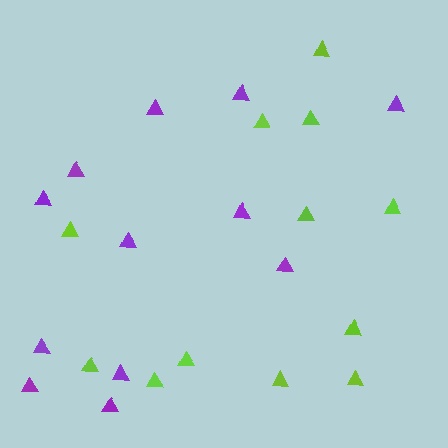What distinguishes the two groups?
There are 2 groups: one group of lime triangles (12) and one group of purple triangles (12).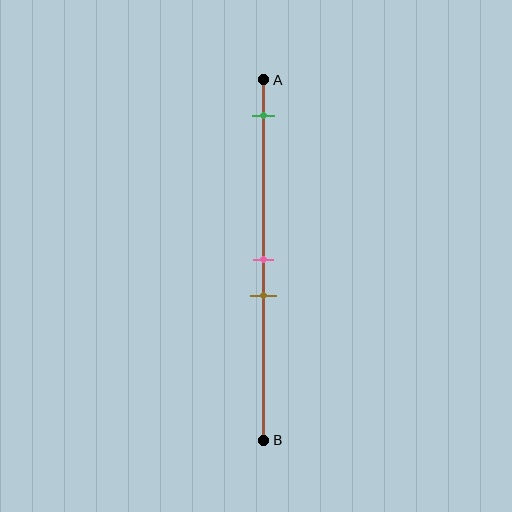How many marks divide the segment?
There are 3 marks dividing the segment.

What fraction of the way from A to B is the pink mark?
The pink mark is approximately 50% (0.5) of the way from A to B.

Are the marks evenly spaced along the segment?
No, the marks are not evenly spaced.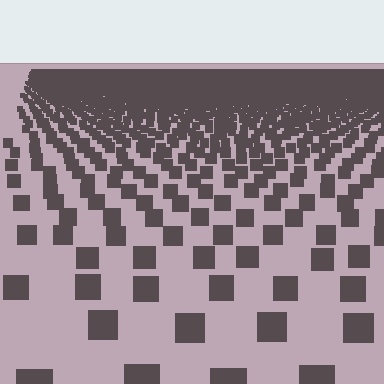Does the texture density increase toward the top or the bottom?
Density increases toward the top.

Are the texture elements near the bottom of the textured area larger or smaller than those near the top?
Larger. Near the bottom, elements are closer to the viewer and appear at a bigger on-screen size.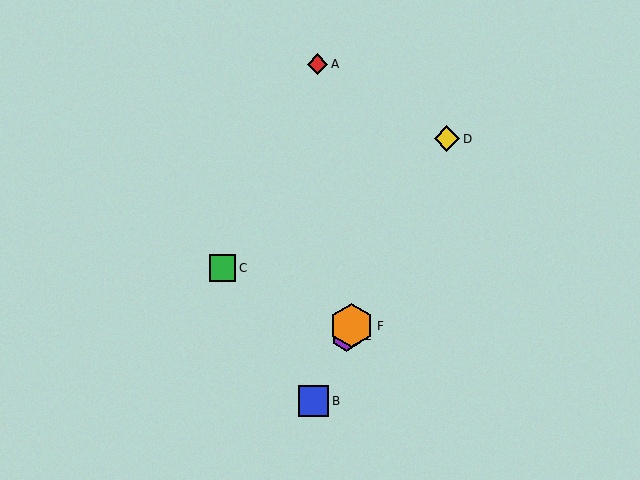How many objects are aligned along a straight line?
4 objects (B, D, E, F) are aligned along a straight line.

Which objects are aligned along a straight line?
Objects B, D, E, F are aligned along a straight line.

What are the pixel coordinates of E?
Object E is at (346, 336).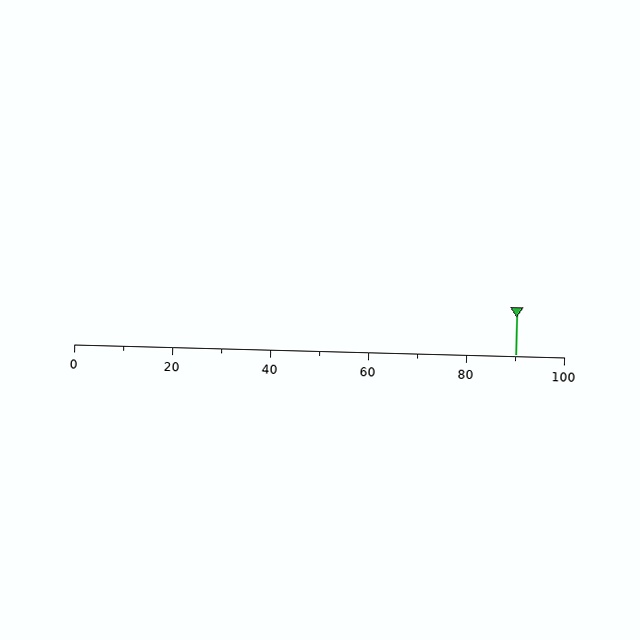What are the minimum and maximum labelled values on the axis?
The axis runs from 0 to 100.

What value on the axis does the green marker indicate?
The marker indicates approximately 90.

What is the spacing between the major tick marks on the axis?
The major ticks are spaced 20 apart.